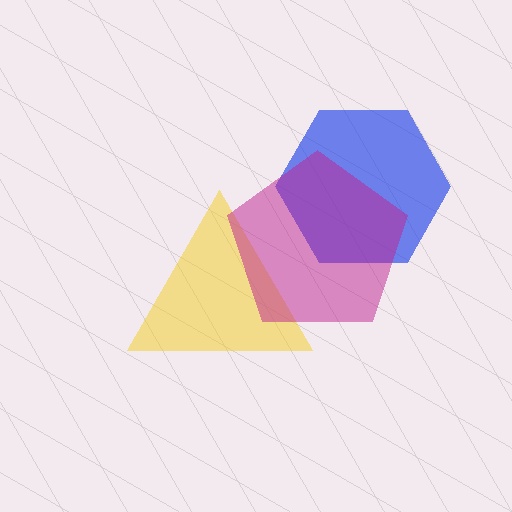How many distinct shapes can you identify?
There are 3 distinct shapes: a yellow triangle, a blue hexagon, a magenta pentagon.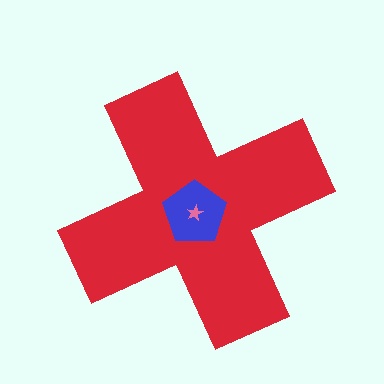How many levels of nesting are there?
3.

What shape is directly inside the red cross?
The blue pentagon.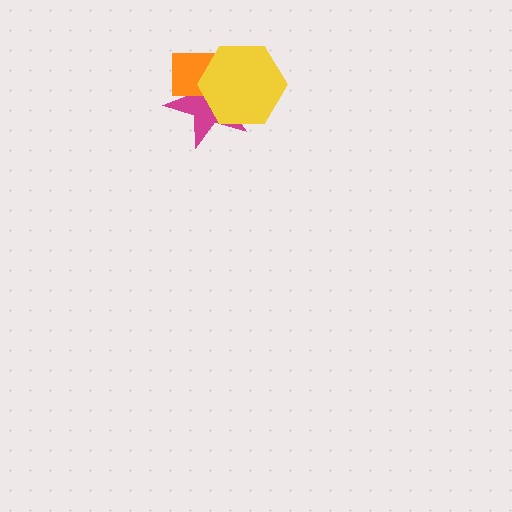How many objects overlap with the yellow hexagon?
2 objects overlap with the yellow hexagon.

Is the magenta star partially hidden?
Yes, it is partially covered by another shape.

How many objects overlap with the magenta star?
2 objects overlap with the magenta star.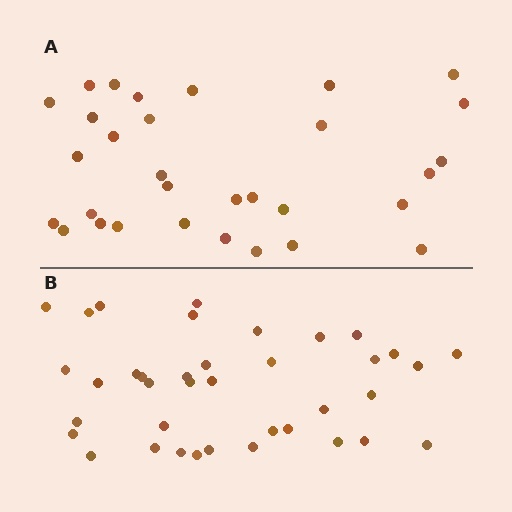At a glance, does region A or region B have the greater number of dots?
Region B (the bottom region) has more dots.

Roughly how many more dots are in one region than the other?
Region B has roughly 8 or so more dots than region A.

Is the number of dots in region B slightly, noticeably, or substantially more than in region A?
Region B has only slightly more — the two regions are fairly close. The ratio is roughly 1.2 to 1.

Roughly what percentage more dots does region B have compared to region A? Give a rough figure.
About 25% more.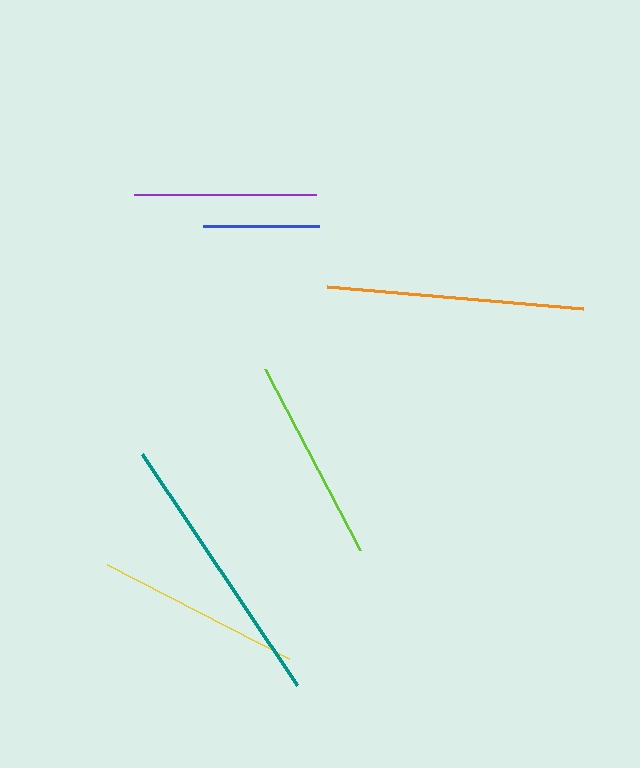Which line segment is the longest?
The teal line is the longest at approximately 278 pixels.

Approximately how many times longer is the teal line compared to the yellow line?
The teal line is approximately 1.4 times the length of the yellow line.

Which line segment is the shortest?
The blue line is the shortest at approximately 116 pixels.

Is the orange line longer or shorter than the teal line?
The teal line is longer than the orange line.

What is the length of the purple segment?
The purple segment is approximately 182 pixels long.